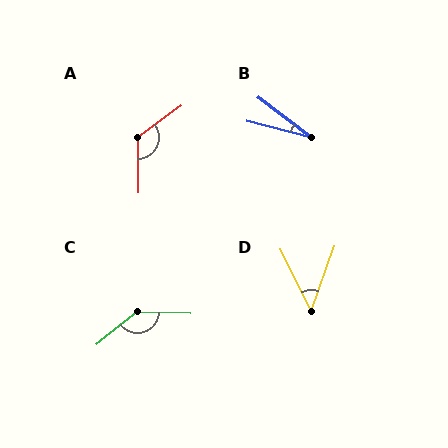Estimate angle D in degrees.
Approximately 46 degrees.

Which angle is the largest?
C, at approximately 140 degrees.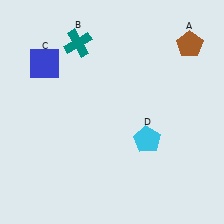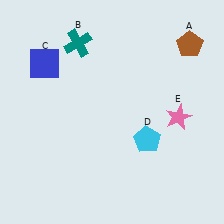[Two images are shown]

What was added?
A pink star (E) was added in Image 2.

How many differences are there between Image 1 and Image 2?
There is 1 difference between the two images.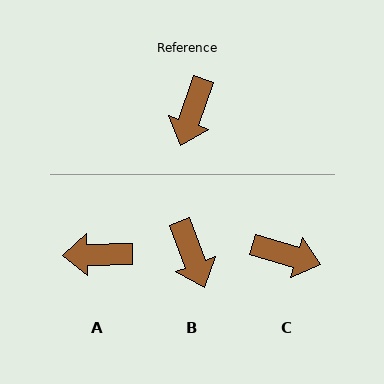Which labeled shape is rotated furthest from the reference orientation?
C, about 92 degrees away.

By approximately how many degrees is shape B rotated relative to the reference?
Approximately 39 degrees counter-clockwise.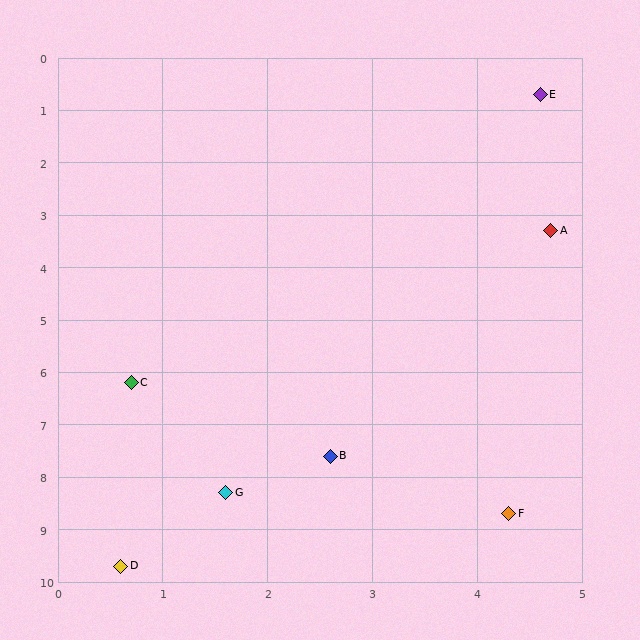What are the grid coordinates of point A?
Point A is at approximately (4.7, 3.3).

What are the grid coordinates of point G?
Point G is at approximately (1.6, 8.3).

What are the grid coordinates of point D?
Point D is at approximately (0.6, 9.7).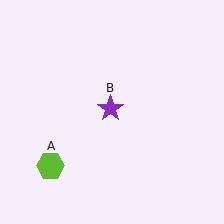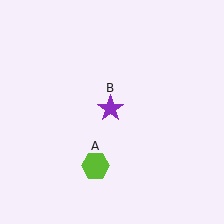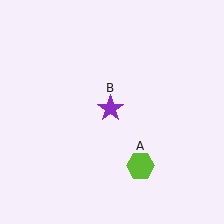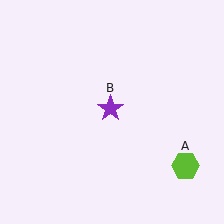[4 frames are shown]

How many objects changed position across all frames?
1 object changed position: lime hexagon (object A).